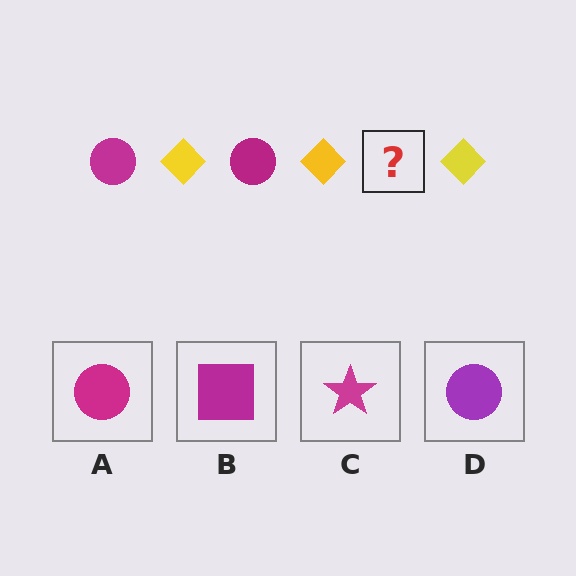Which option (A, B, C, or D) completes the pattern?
A.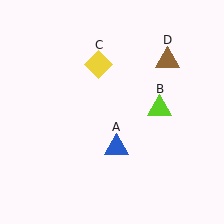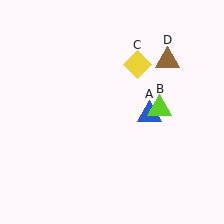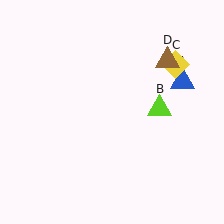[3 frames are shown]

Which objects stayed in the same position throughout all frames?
Lime triangle (object B) and brown triangle (object D) remained stationary.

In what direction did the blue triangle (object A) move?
The blue triangle (object A) moved up and to the right.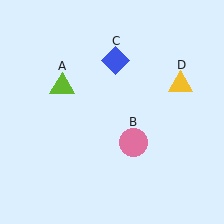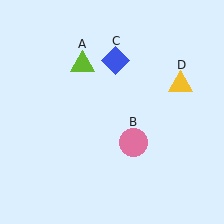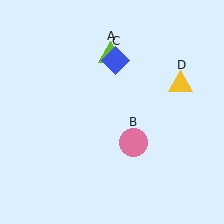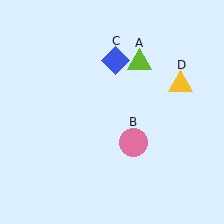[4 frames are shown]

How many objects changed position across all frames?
1 object changed position: lime triangle (object A).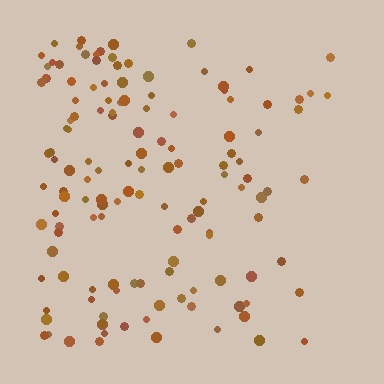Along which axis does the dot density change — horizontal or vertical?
Horizontal.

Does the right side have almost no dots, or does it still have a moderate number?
Still a moderate number, just noticeably fewer than the left.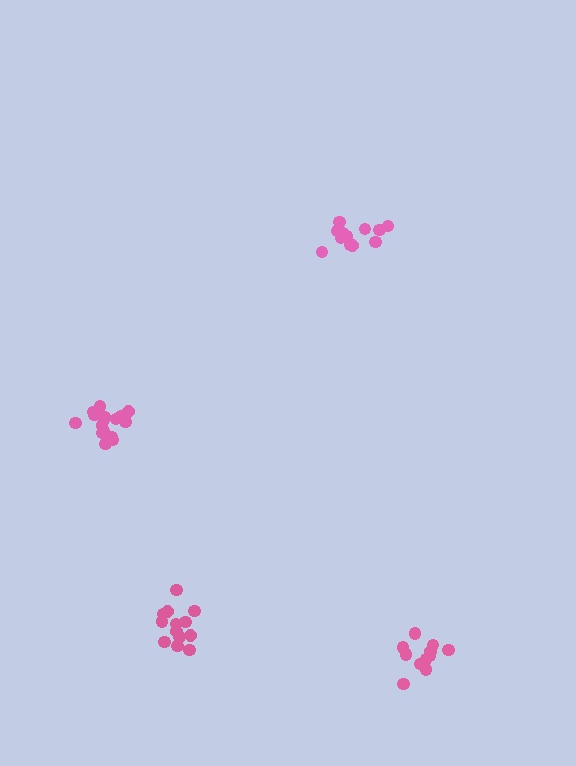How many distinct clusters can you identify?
There are 4 distinct clusters.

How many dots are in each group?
Group 1: 16 dots, Group 2: 11 dots, Group 3: 13 dots, Group 4: 12 dots (52 total).